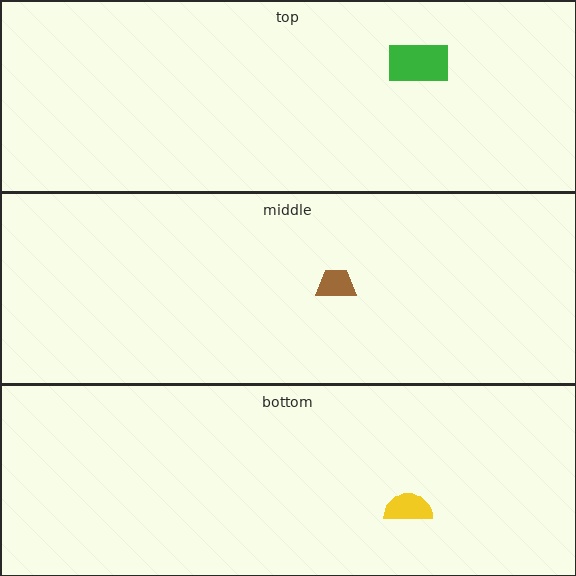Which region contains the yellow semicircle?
The bottom region.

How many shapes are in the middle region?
1.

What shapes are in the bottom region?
The yellow semicircle.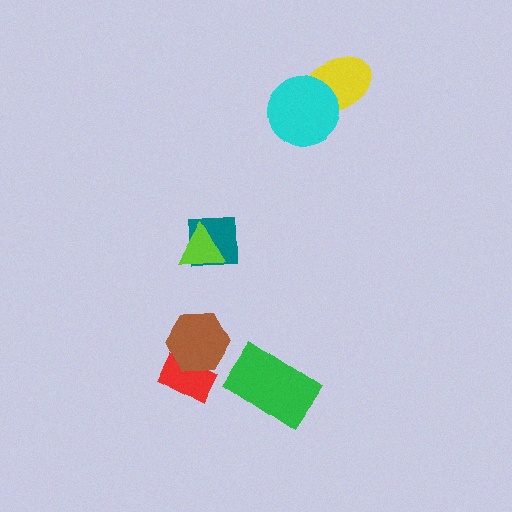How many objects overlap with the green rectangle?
0 objects overlap with the green rectangle.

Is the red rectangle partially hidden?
Yes, it is partially covered by another shape.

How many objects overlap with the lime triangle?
1 object overlaps with the lime triangle.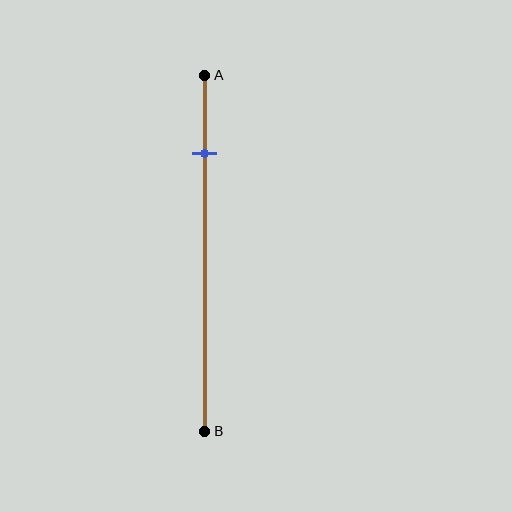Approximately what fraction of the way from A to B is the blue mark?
The blue mark is approximately 20% of the way from A to B.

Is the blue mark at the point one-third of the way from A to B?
No, the mark is at about 20% from A, not at the 33% one-third point.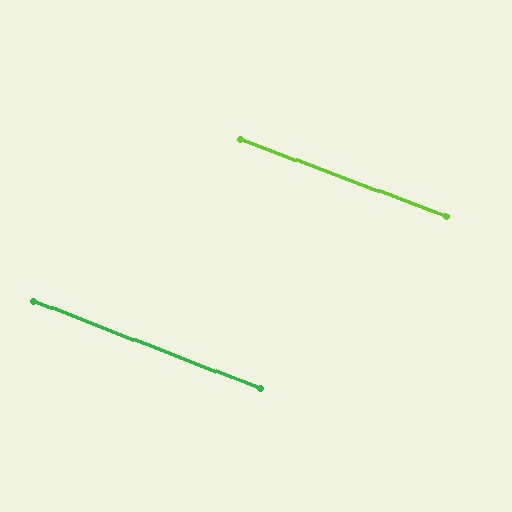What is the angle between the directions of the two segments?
Approximately 0 degrees.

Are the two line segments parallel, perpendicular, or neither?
Parallel — their directions differ by only 0.5°.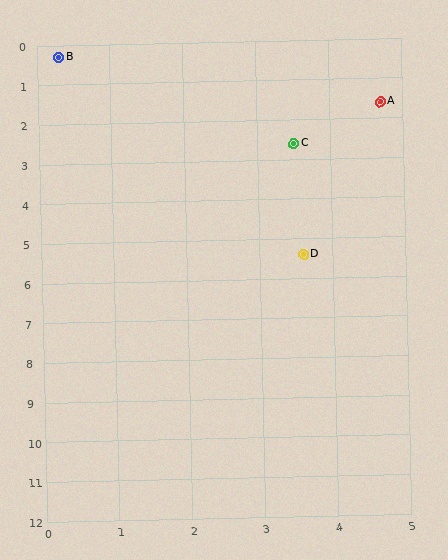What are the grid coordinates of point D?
Point D is at approximately (3.6, 5.4).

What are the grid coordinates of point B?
Point B is at approximately (0.3, 0.3).